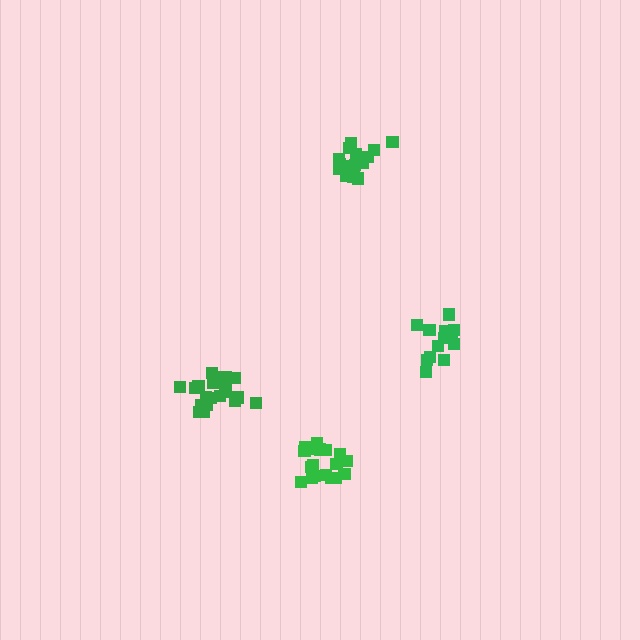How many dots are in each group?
Group 1: 14 dots, Group 2: 20 dots, Group 3: 19 dots, Group 4: 18 dots (71 total).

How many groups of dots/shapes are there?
There are 4 groups.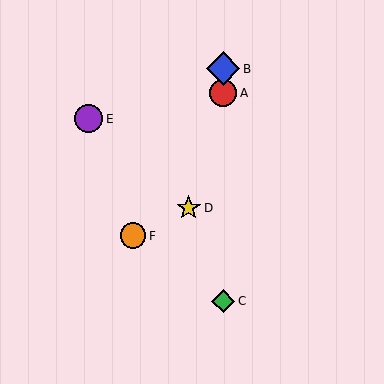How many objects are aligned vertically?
3 objects (A, B, C) are aligned vertically.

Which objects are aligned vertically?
Objects A, B, C are aligned vertically.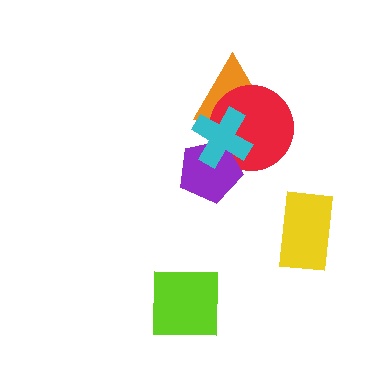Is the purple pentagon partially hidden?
Yes, it is partially covered by another shape.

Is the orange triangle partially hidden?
Yes, it is partially covered by another shape.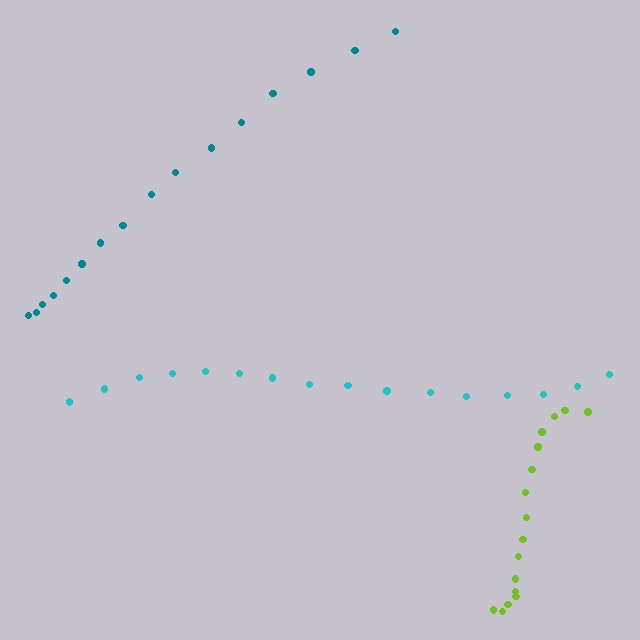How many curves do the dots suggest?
There are 3 distinct paths.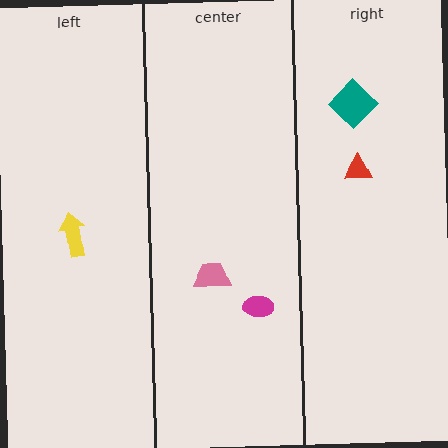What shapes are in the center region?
The magenta ellipse, the pink trapezoid.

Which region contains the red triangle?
The right region.